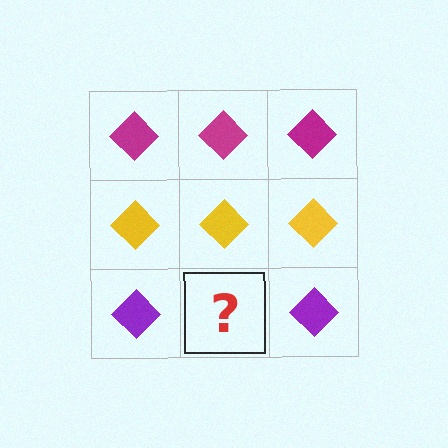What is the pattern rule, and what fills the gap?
The rule is that each row has a consistent color. The gap should be filled with a purple diamond.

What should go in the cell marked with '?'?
The missing cell should contain a purple diamond.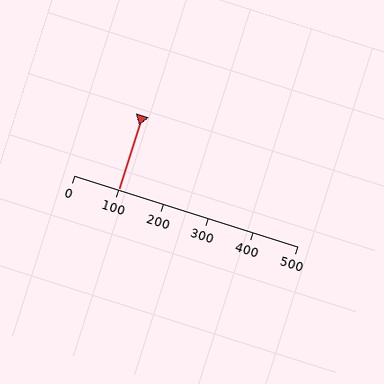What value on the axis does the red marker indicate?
The marker indicates approximately 100.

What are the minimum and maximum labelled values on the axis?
The axis runs from 0 to 500.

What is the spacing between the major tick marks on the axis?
The major ticks are spaced 100 apart.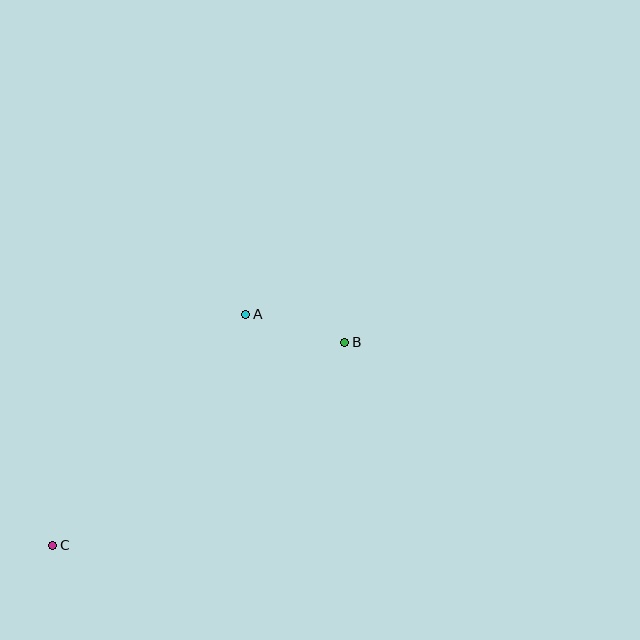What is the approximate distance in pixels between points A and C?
The distance between A and C is approximately 301 pixels.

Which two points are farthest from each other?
Points B and C are farthest from each other.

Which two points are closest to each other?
Points A and B are closest to each other.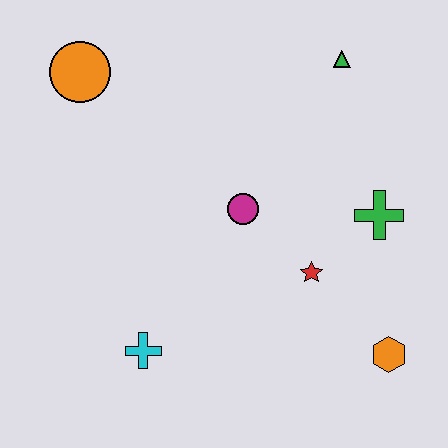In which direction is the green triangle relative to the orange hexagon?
The green triangle is above the orange hexagon.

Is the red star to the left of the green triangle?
Yes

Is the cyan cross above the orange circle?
No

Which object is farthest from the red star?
The orange circle is farthest from the red star.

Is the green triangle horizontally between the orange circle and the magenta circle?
No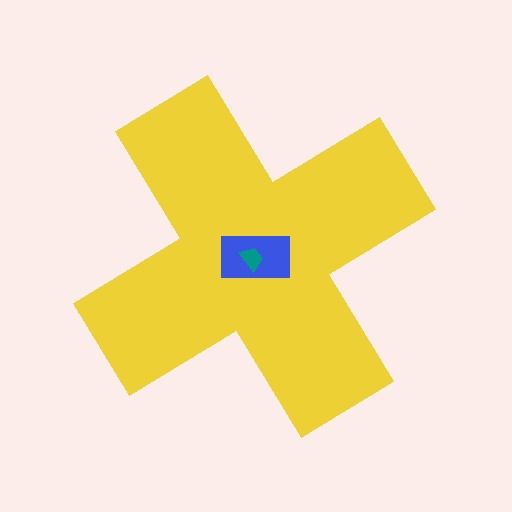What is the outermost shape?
The yellow cross.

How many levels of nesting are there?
3.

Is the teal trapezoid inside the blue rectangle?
Yes.